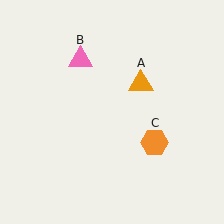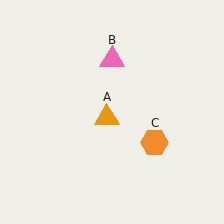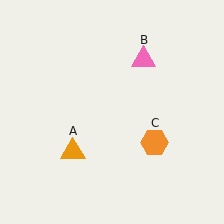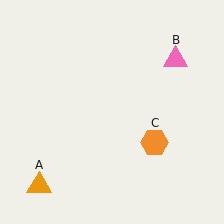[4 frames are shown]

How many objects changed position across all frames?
2 objects changed position: orange triangle (object A), pink triangle (object B).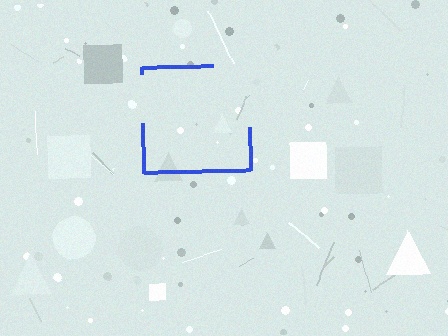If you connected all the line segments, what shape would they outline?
They would outline a square.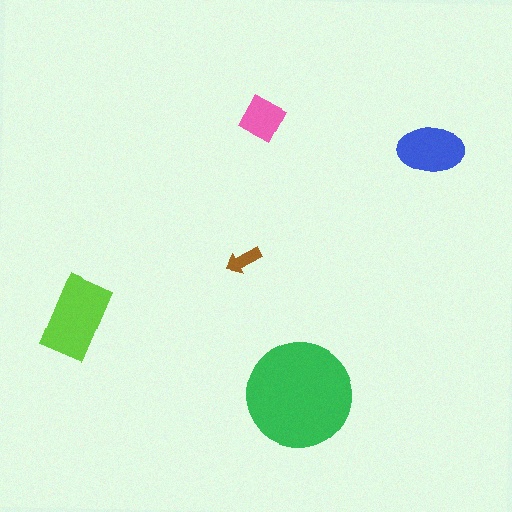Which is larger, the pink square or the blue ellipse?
The blue ellipse.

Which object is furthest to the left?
The lime rectangle is leftmost.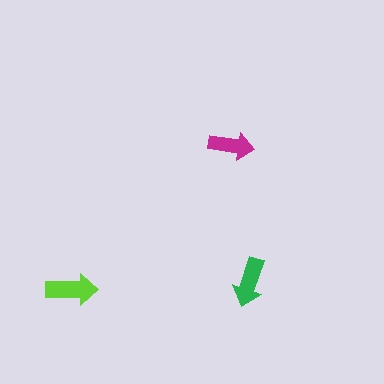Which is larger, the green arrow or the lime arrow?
The lime one.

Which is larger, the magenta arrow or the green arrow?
The green one.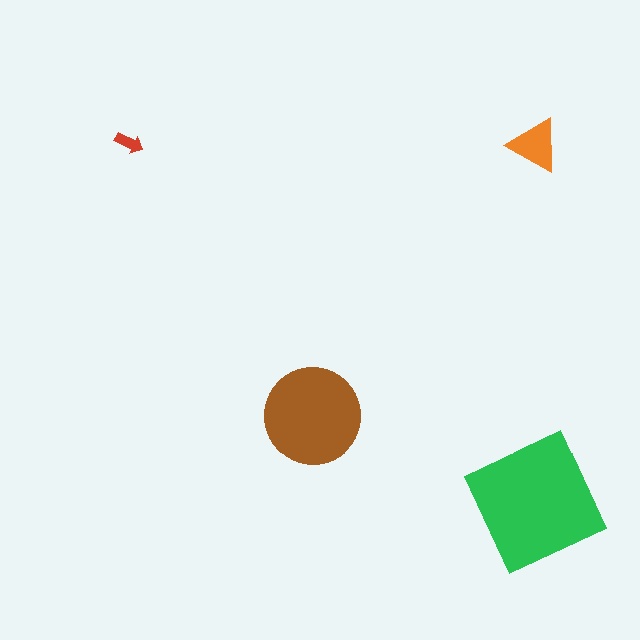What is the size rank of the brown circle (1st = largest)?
2nd.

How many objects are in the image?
There are 4 objects in the image.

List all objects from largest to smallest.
The green square, the brown circle, the orange triangle, the red arrow.